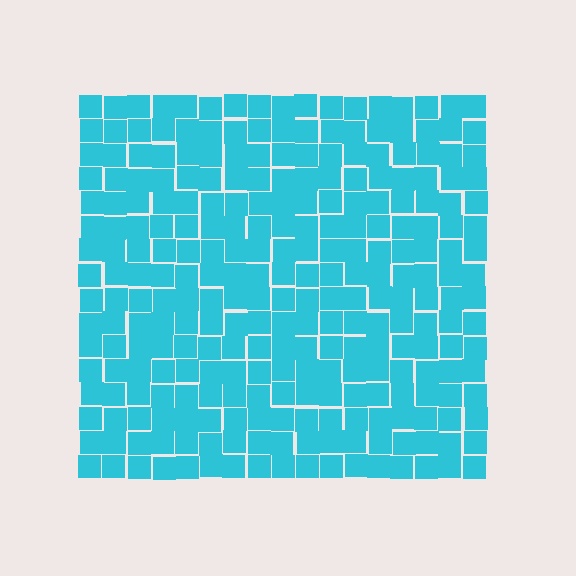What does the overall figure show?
The overall figure shows a square.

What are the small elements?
The small elements are squares.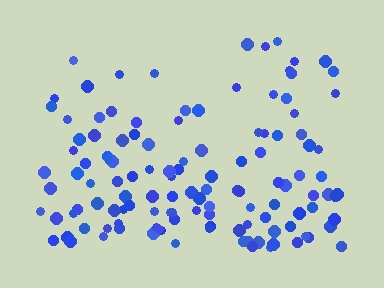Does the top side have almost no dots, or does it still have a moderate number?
Still a moderate number, just noticeably fewer than the bottom.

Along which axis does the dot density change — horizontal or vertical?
Vertical.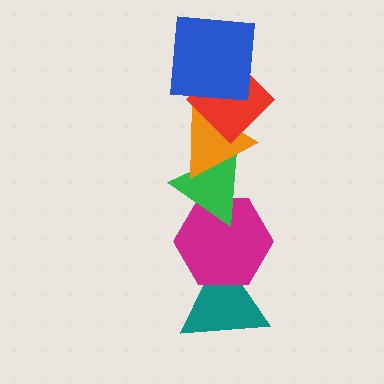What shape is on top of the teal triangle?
The magenta hexagon is on top of the teal triangle.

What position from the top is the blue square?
The blue square is 1st from the top.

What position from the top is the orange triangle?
The orange triangle is 3rd from the top.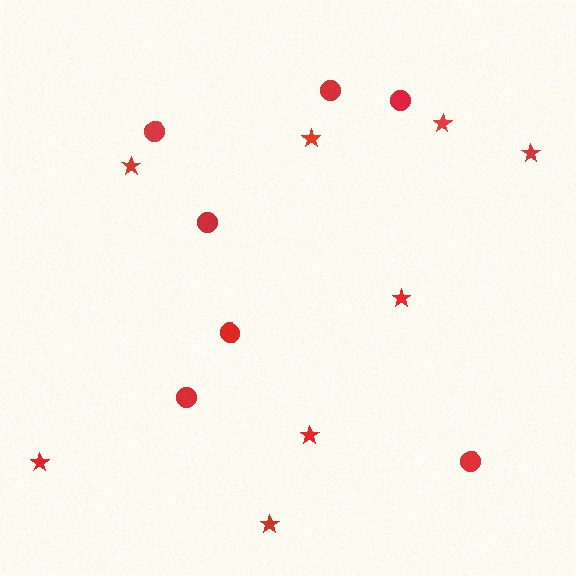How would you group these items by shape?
There are 2 groups: one group of stars (8) and one group of circles (7).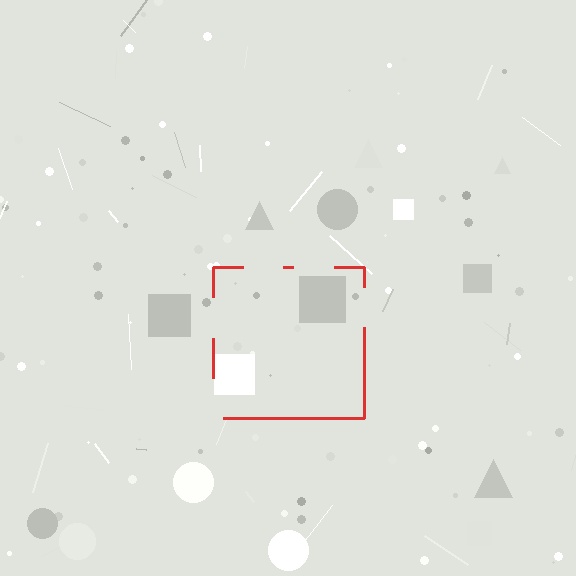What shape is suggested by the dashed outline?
The dashed outline suggests a square.